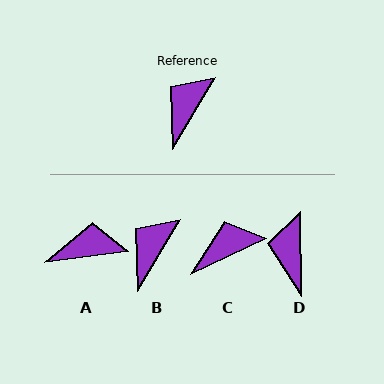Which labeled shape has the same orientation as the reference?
B.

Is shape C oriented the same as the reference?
No, it is off by about 33 degrees.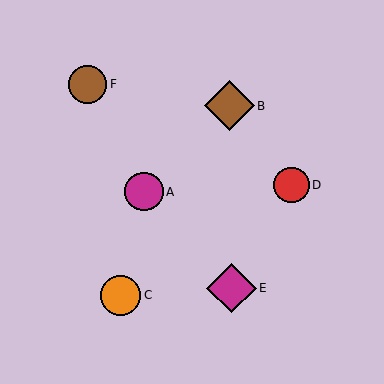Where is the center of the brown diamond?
The center of the brown diamond is at (229, 106).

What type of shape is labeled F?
Shape F is a brown circle.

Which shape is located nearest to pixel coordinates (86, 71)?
The brown circle (labeled F) at (88, 84) is nearest to that location.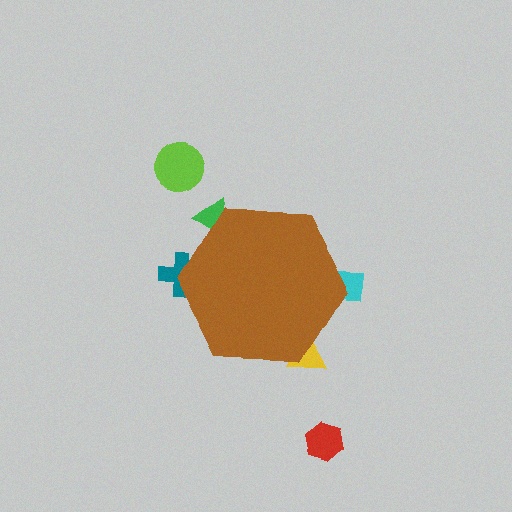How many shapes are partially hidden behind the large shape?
4 shapes are partially hidden.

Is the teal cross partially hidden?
Yes, the teal cross is partially hidden behind the brown hexagon.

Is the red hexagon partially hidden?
No, the red hexagon is fully visible.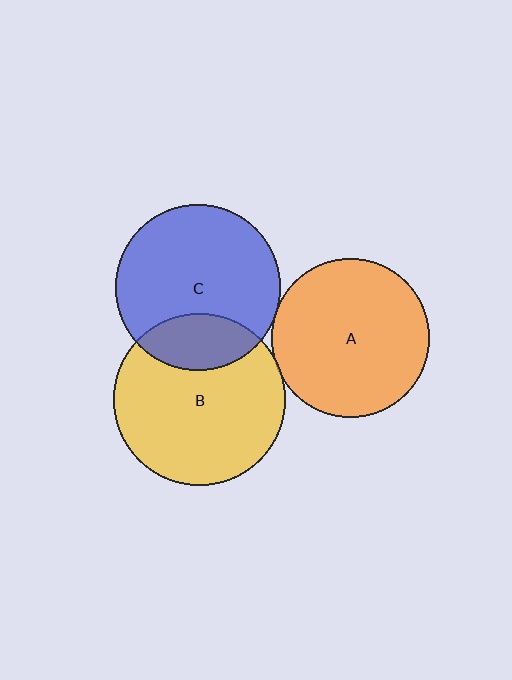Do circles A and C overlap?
Yes.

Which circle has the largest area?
Circle B (yellow).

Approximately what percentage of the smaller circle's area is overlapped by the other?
Approximately 5%.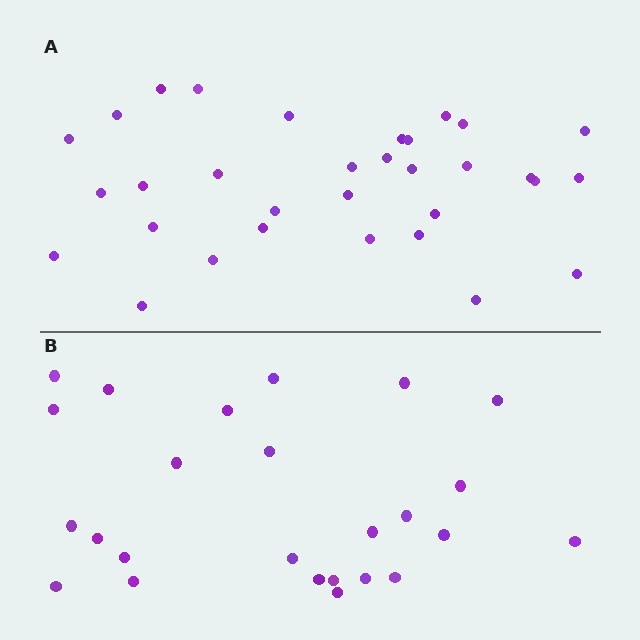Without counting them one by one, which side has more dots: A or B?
Region A (the top region) has more dots.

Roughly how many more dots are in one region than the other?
Region A has roughly 8 or so more dots than region B.